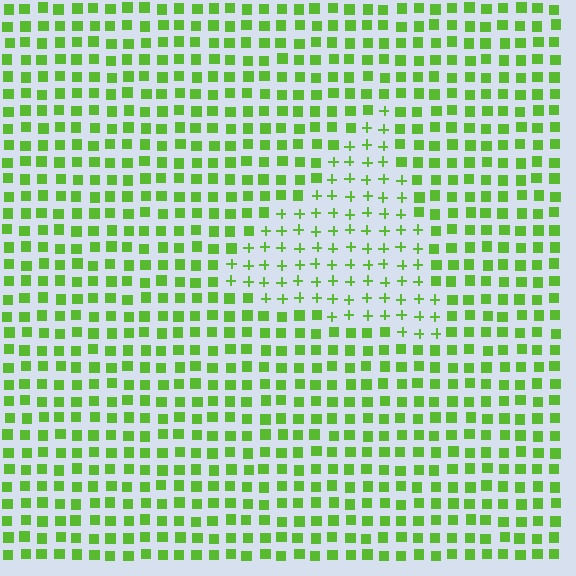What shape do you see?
I see a triangle.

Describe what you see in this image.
The image is filled with small lime elements arranged in a uniform grid. A triangle-shaped region contains plus signs, while the surrounding area contains squares. The boundary is defined purely by the change in element shape.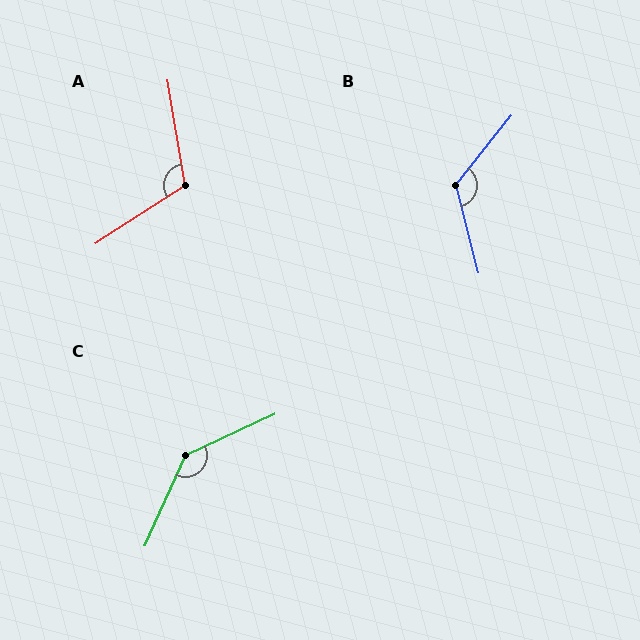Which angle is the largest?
C, at approximately 139 degrees.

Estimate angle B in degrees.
Approximately 127 degrees.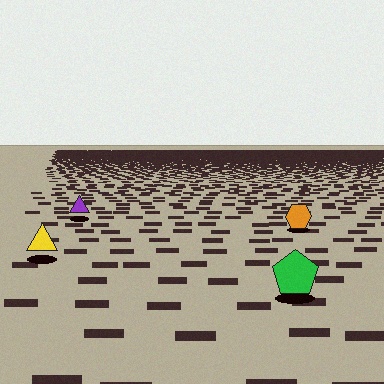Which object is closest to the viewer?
The green pentagon is closest. The texture marks near it are larger and more spread out.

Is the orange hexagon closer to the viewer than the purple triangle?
Yes. The orange hexagon is closer — you can tell from the texture gradient: the ground texture is coarser near it.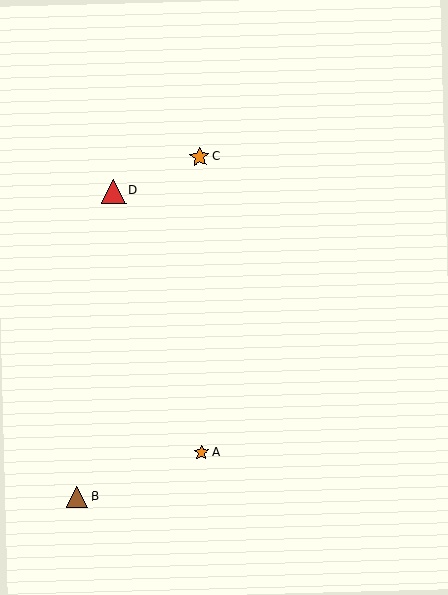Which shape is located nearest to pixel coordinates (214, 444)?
The orange star (labeled A) at (201, 452) is nearest to that location.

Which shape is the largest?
The red triangle (labeled D) is the largest.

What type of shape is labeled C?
Shape C is an orange star.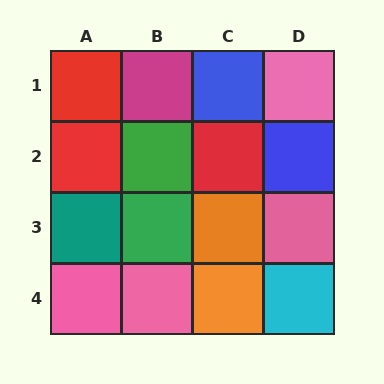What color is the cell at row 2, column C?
Red.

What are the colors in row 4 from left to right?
Pink, pink, orange, cyan.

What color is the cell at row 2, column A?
Red.